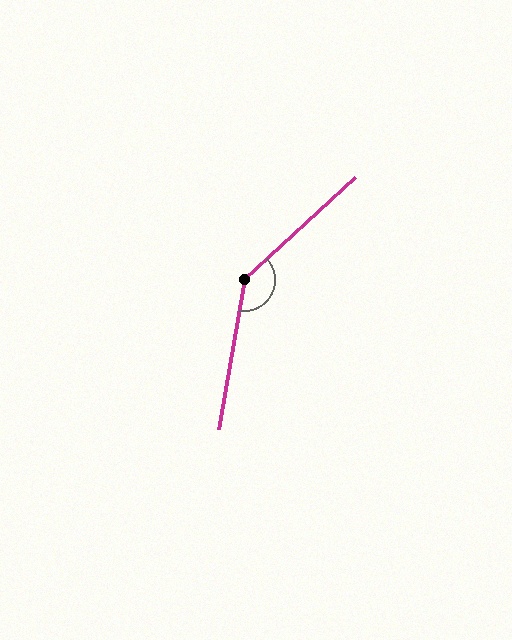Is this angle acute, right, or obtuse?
It is obtuse.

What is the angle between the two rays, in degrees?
Approximately 143 degrees.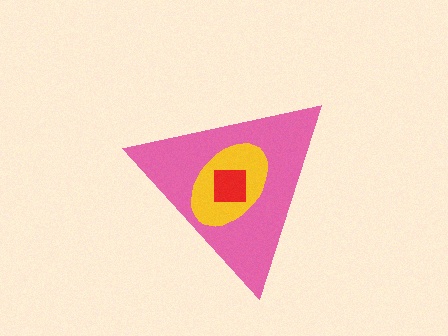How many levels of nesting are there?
3.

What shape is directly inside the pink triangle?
The yellow ellipse.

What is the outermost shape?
The pink triangle.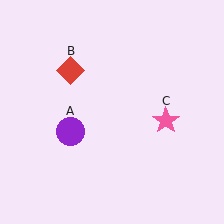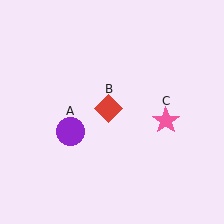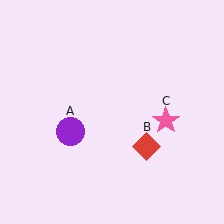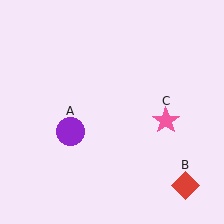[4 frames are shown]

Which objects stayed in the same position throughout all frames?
Purple circle (object A) and pink star (object C) remained stationary.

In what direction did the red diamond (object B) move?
The red diamond (object B) moved down and to the right.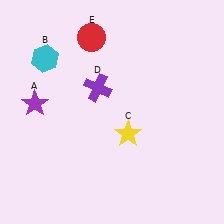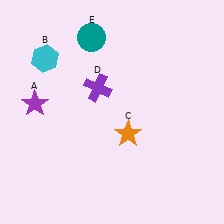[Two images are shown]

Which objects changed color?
C changed from yellow to orange. E changed from red to teal.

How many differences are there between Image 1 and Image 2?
There are 2 differences between the two images.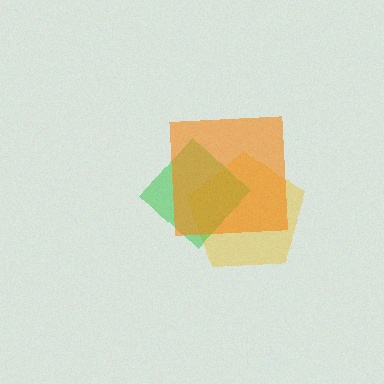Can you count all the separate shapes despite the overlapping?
Yes, there are 3 separate shapes.